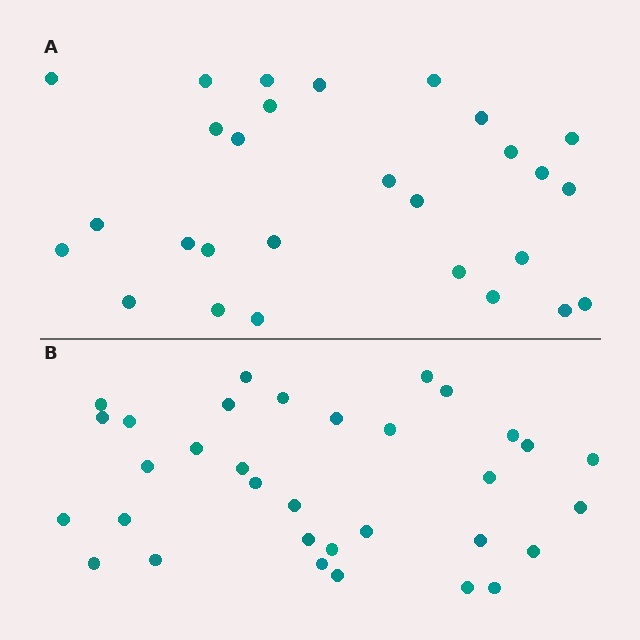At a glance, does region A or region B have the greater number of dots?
Region B (the bottom region) has more dots.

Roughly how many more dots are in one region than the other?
Region B has about 5 more dots than region A.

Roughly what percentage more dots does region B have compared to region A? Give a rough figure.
About 20% more.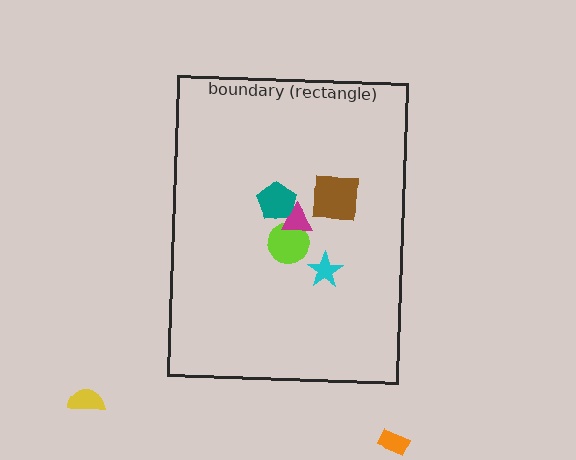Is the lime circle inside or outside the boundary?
Inside.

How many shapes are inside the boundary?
5 inside, 2 outside.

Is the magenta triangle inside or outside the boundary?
Inside.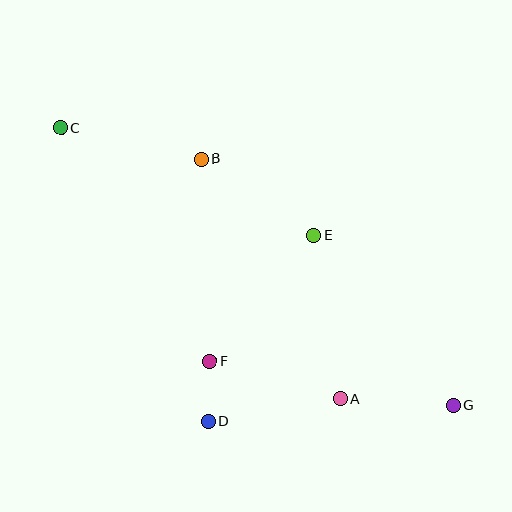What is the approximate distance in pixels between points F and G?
The distance between F and G is approximately 247 pixels.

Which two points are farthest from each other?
Points C and G are farthest from each other.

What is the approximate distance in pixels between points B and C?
The distance between B and C is approximately 144 pixels.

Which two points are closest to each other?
Points D and F are closest to each other.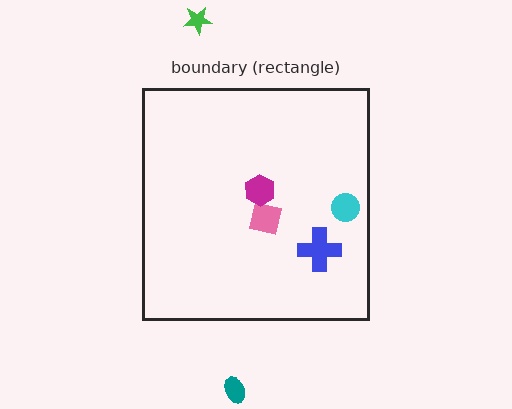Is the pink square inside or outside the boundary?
Inside.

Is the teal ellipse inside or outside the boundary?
Outside.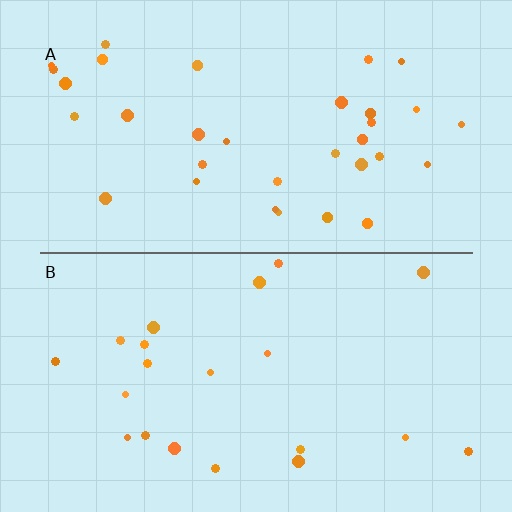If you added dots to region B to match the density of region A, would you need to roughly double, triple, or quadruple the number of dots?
Approximately double.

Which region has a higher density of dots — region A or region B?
A (the top).